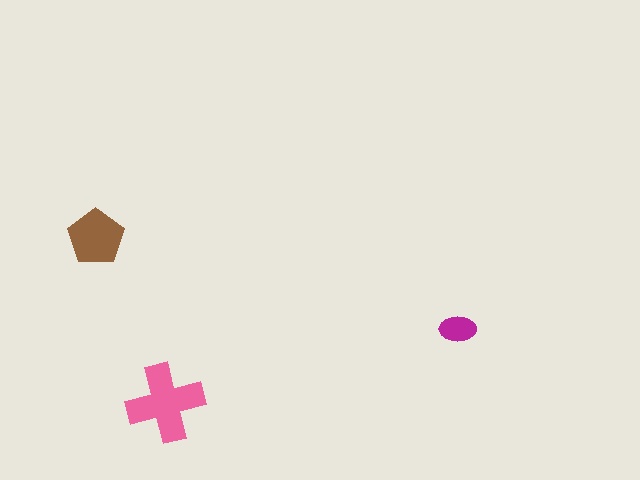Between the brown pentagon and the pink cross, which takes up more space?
The pink cross.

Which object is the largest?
The pink cross.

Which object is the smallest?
The magenta ellipse.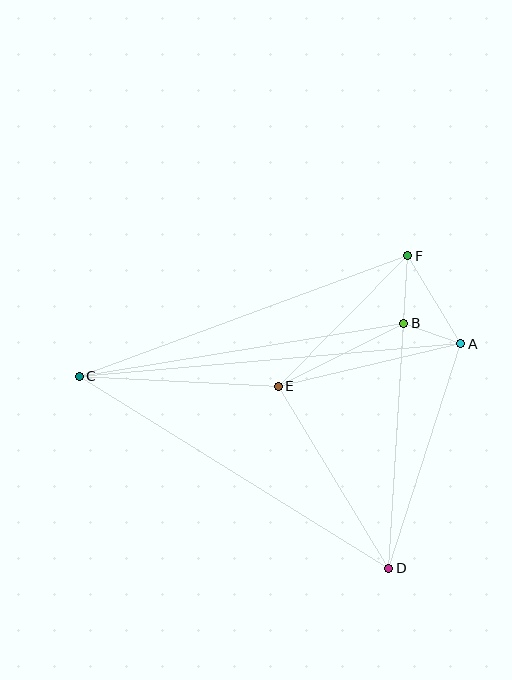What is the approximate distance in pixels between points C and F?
The distance between C and F is approximately 350 pixels.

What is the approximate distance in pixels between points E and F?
The distance between E and F is approximately 184 pixels.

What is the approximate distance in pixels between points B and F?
The distance between B and F is approximately 68 pixels.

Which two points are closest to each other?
Points A and B are closest to each other.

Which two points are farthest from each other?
Points A and C are farthest from each other.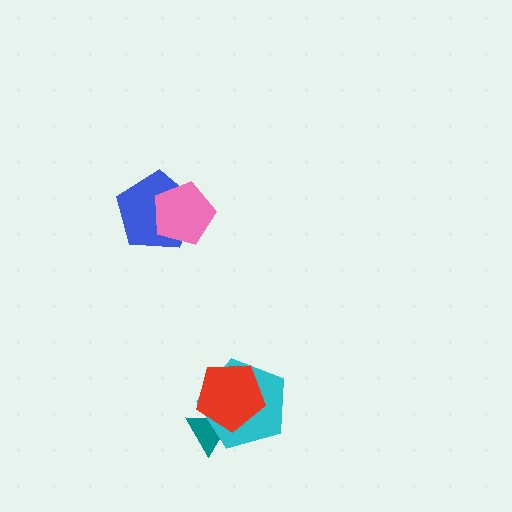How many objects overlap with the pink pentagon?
1 object overlaps with the pink pentagon.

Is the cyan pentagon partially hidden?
Yes, it is partially covered by another shape.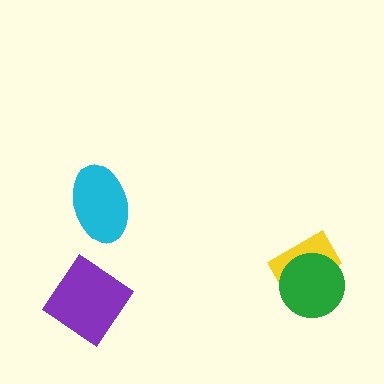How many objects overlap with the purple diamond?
0 objects overlap with the purple diamond.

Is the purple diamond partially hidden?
No, no other shape covers it.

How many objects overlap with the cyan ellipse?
0 objects overlap with the cyan ellipse.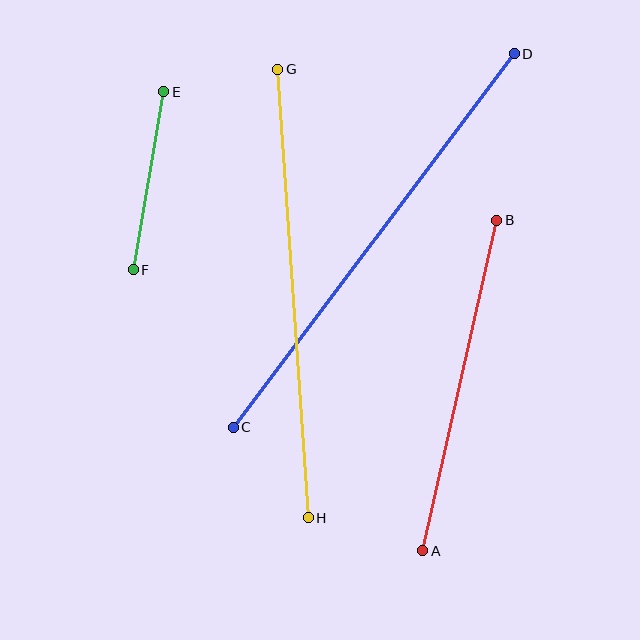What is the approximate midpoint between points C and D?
The midpoint is at approximately (374, 240) pixels.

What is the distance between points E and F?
The distance is approximately 181 pixels.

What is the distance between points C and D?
The distance is approximately 468 pixels.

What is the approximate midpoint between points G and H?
The midpoint is at approximately (293, 294) pixels.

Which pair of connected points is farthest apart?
Points C and D are farthest apart.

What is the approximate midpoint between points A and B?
The midpoint is at approximately (460, 385) pixels.